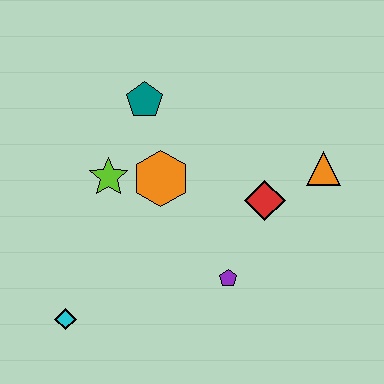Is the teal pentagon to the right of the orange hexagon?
No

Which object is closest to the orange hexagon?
The lime star is closest to the orange hexagon.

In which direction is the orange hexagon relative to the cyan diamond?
The orange hexagon is above the cyan diamond.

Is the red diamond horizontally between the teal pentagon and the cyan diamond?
No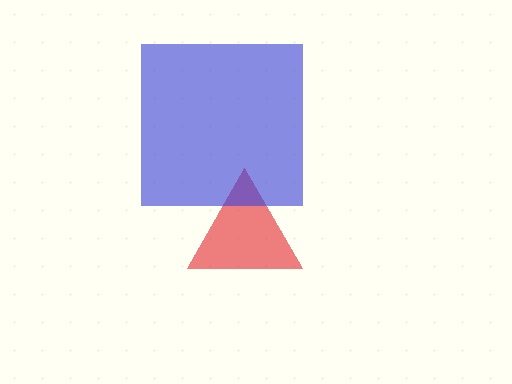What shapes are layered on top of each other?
The layered shapes are: a red triangle, a blue square.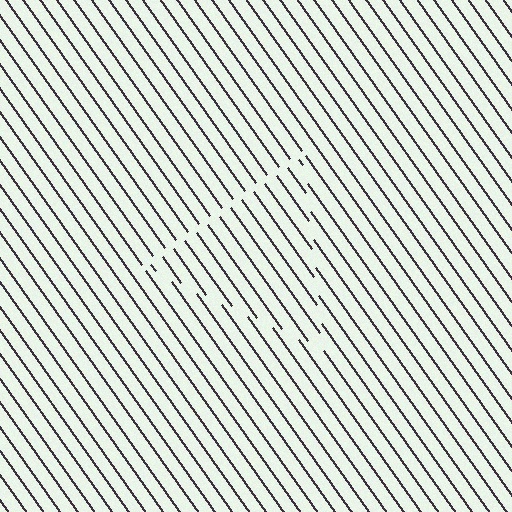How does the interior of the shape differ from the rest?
The interior of the shape contains the same grating, shifted by half a period — the contour is defined by the phase discontinuity where line-ends from the inner and outer gratings abut.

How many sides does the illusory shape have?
3 sides — the line-ends trace a triangle.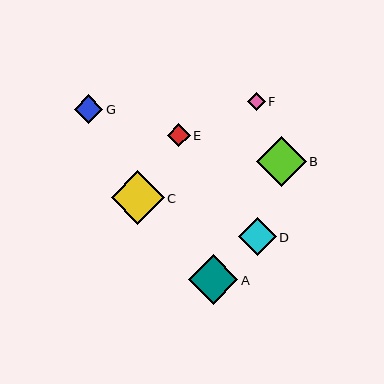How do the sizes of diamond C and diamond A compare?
Diamond C and diamond A are approximately the same size.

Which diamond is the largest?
Diamond C is the largest with a size of approximately 53 pixels.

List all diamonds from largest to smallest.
From largest to smallest: C, A, B, D, G, E, F.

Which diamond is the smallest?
Diamond F is the smallest with a size of approximately 18 pixels.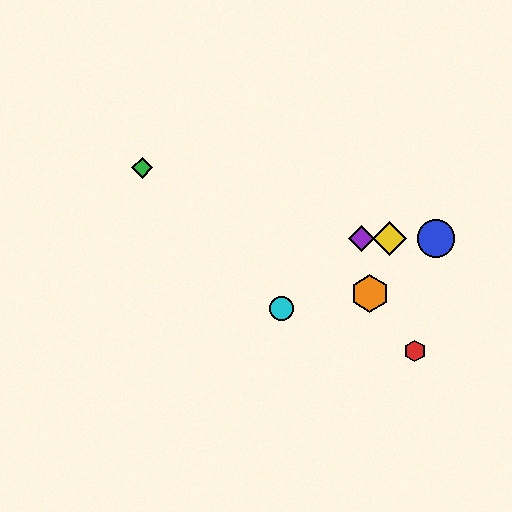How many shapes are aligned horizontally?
3 shapes (the blue circle, the yellow diamond, the purple diamond) are aligned horizontally.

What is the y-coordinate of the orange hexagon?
The orange hexagon is at y≈293.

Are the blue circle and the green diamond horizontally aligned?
No, the blue circle is at y≈238 and the green diamond is at y≈168.